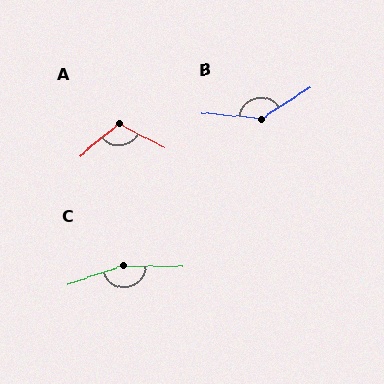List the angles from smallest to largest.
A (113°), B (141°), C (160°).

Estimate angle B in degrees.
Approximately 141 degrees.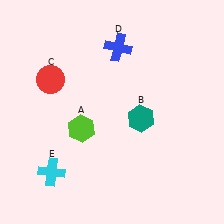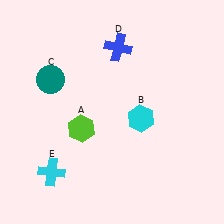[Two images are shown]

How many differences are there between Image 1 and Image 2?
There are 2 differences between the two images.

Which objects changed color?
B changed from teal to cyan. C changed from red to teal.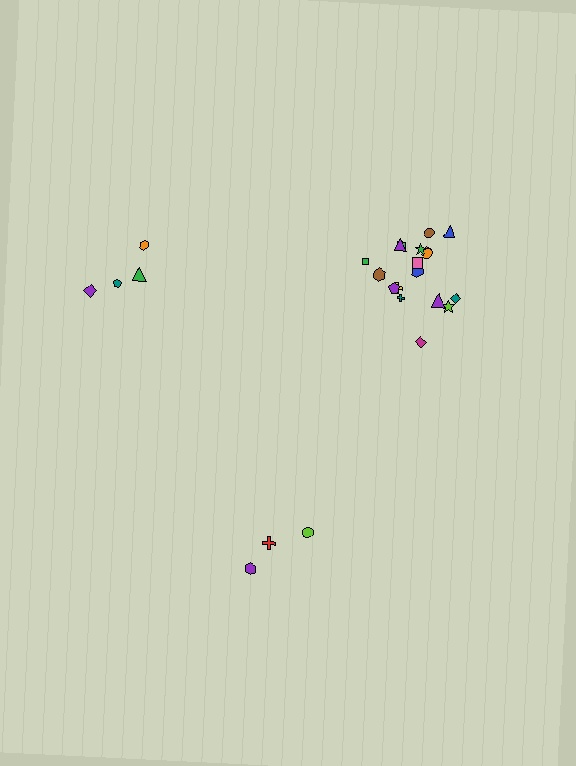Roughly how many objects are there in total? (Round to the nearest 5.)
Roughly 25 objects in total.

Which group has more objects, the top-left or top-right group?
The top-right group.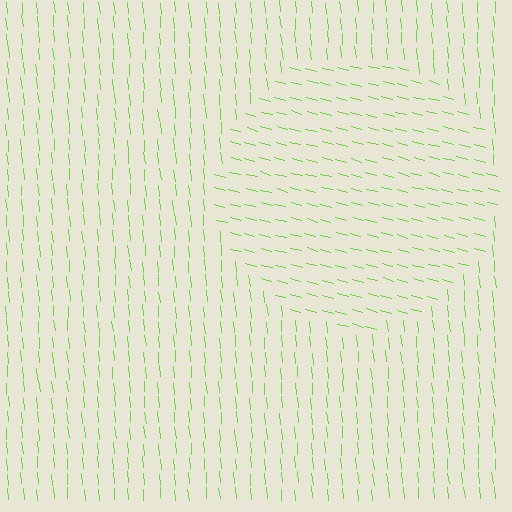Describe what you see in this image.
The image is filled with small lime line segments. A circle region in the image has lines oriented differently from the surrounding lines, creating a visible texture boundary.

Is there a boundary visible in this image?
Yes, there is a texture boundary formed by a change in line orientation.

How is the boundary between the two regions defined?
The boundary is defined purely by a change in line orientation (approximately 70 degrees difference). All lines are the same color and thickness.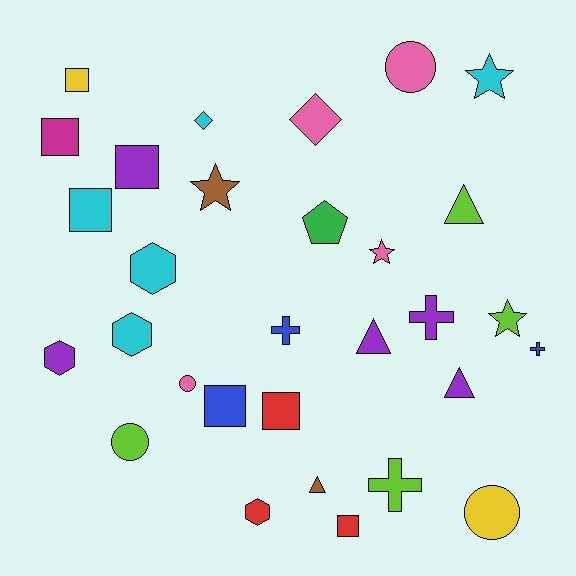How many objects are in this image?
There are 30 objects.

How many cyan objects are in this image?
There are 5 cyan objects.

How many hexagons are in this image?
There are 4 hexagons.